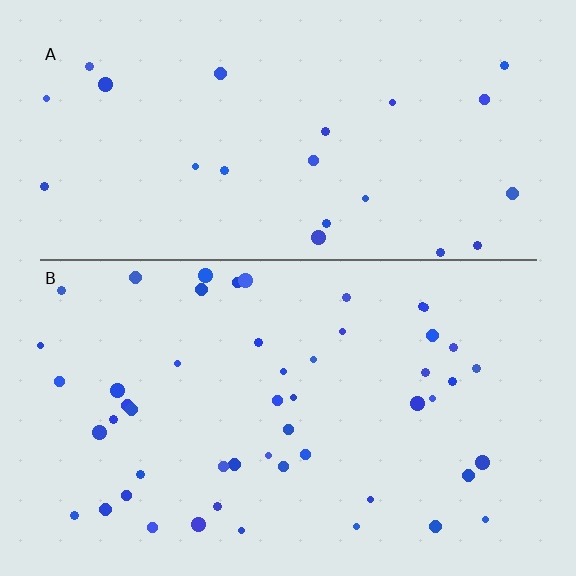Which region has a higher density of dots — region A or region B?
B (the bottom).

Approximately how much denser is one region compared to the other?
Approximately 2.2× — region B over region A.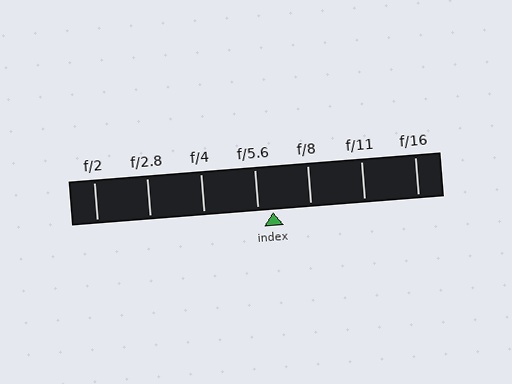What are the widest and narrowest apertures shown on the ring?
The widest aperture shown is f/2 and the narrowest is f/16.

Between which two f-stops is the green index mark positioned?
The index mark is between f/5.6 and f/8.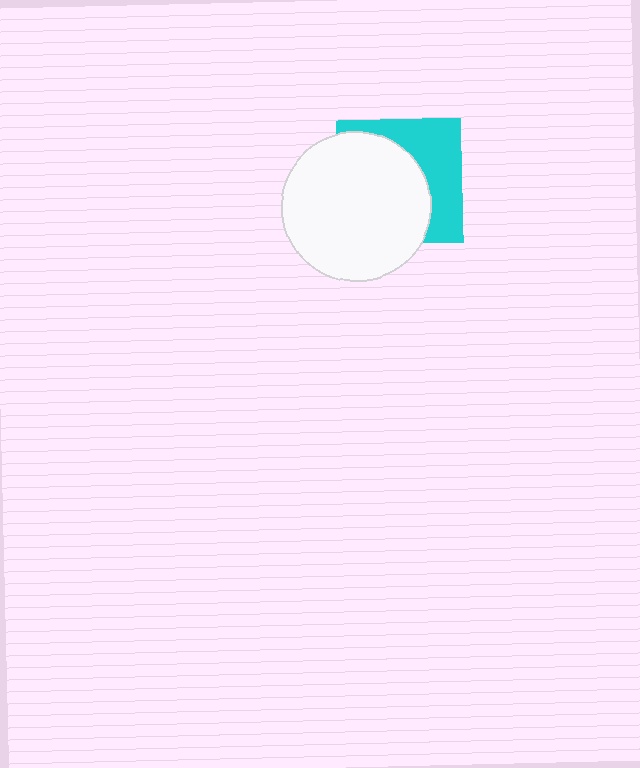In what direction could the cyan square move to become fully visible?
The cyan square could move right. That would shift it out from behind the white circle entirely.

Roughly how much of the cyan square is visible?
A small part of it is visible (roughly 40%).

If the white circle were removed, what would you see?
You would see the complete cyan square.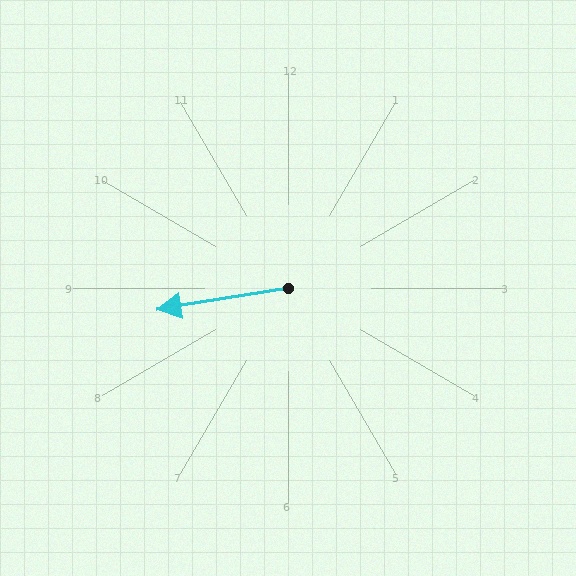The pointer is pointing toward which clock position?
Roughly 9 o'clock.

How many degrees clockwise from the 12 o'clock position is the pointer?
Approximately 261 degrees.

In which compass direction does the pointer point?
West.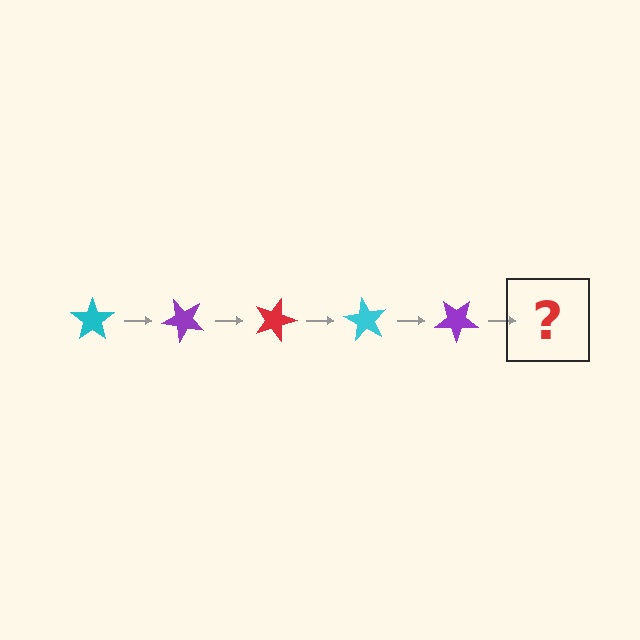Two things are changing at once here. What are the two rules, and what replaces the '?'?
The two rules are that it rotates 45 degrees each step and the color cycles through cyan, purple, and red. The '?' should be a red star, rotated 225 degrees from the start.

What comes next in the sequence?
The next element should be a red star, rotated 225 degrees from the start.